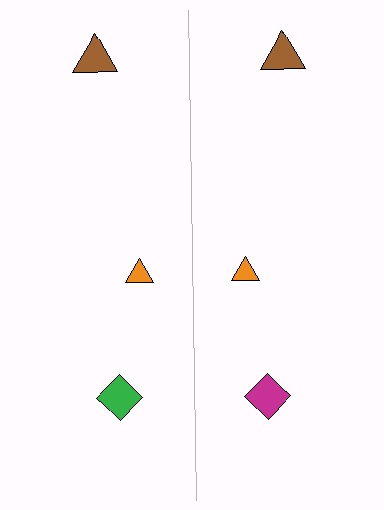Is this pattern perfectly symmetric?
No, the pattern is not perfectly symmetric. The magenta diamond on the right side breaks the symmetry — its mirror counterpart is green.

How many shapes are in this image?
There are 6 shapes in this image.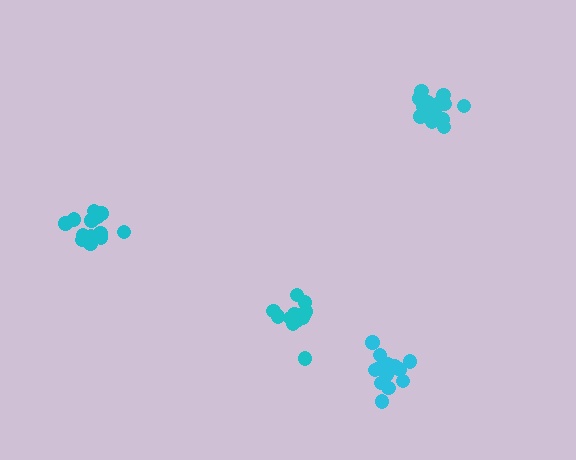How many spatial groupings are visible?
There are 4 spatial groupings.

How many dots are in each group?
Group 1: 15 dots, Group 2: 13 dots, Group 3: 14 dots, Group 4: 15 dots (57 total).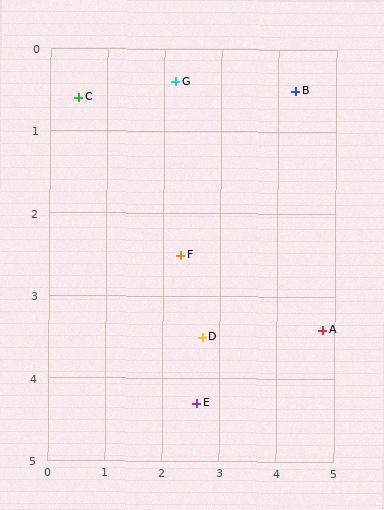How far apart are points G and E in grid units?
Points G and E are about 3.9 grid units apart.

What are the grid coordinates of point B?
Point B is at approximately (4.3, 0.5).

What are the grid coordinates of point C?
Point C is at approximately (0.5, 0.6).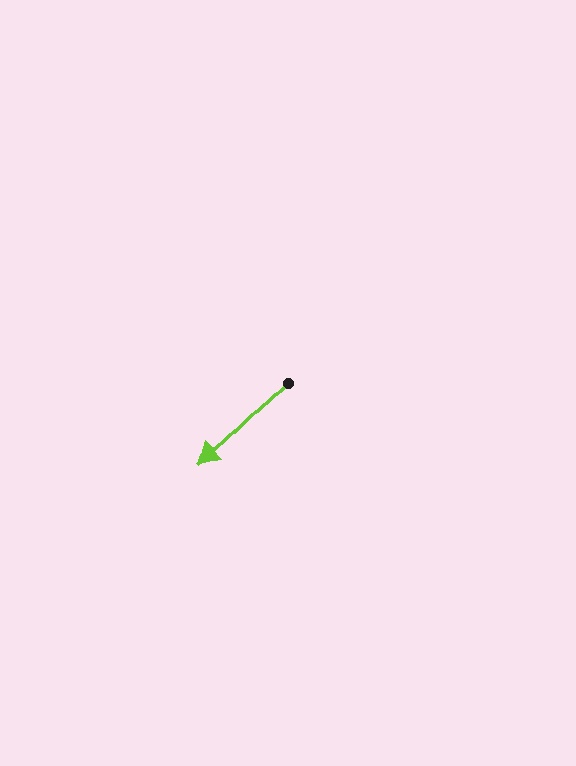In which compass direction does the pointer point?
Southwest.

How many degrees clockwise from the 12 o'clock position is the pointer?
Approximately 225 degrees.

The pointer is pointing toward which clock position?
Roughly 8 o'clock.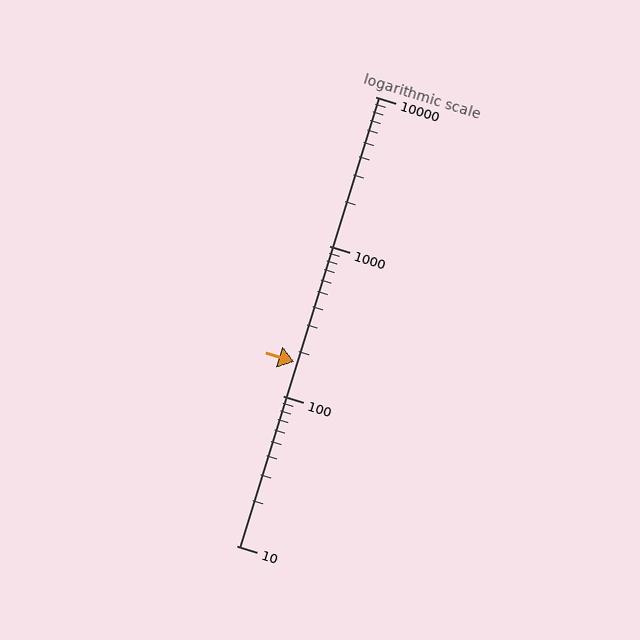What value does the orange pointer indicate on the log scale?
The pointer indicates approximately 170.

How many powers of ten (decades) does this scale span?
The scale spans 3 decades, from 10 to 10000.